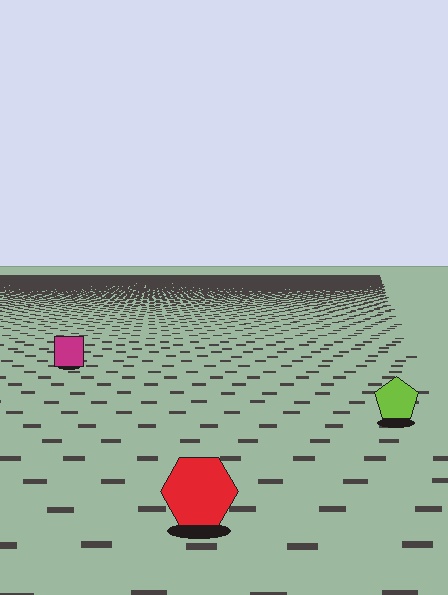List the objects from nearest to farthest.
From nearest to farthest: the red hexagon, the lime pentagon, the magenta square.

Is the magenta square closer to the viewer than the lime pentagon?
No. The lime pentagon is closer — you can tell from the texture gradient: the ground texture is coarser near it.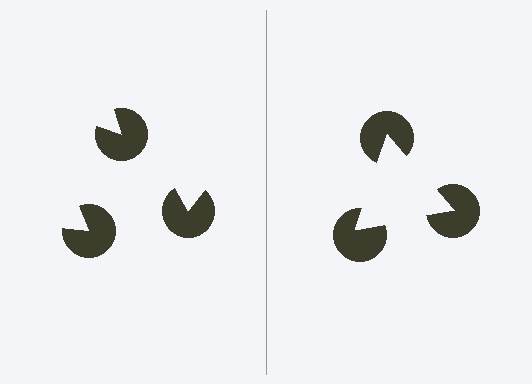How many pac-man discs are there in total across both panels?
6 — 3 on each side.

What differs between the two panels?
The pac-man discs are positioned identically on both sides; only the wedge orientations differ. On the right they align to a triangle; on the left they are misaligned.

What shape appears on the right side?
An illusory triangle.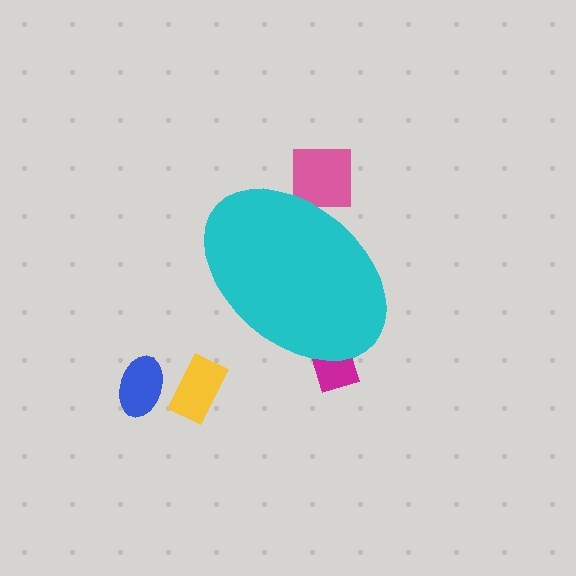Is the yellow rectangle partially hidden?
No, the yellow rectangle is fully visible.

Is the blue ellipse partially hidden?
No, the blue ellipse is fully visible.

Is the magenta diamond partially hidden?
Yes, the magenta diamond is partially hidden behind the cyan ellipse.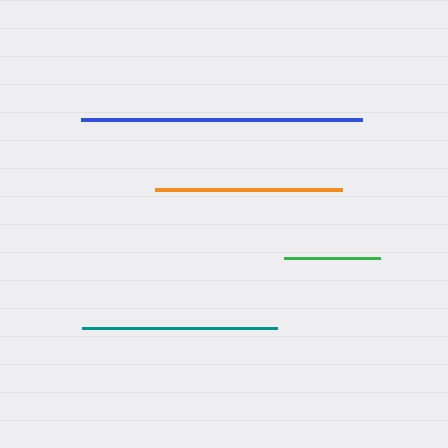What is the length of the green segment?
The green segment is approximately 96 pixels long.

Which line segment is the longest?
The blue line is the longest at approximately 281 pixels.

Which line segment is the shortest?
The green line is the shortest at approximately 96 pixels.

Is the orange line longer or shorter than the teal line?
The teal line is longer than the orange line.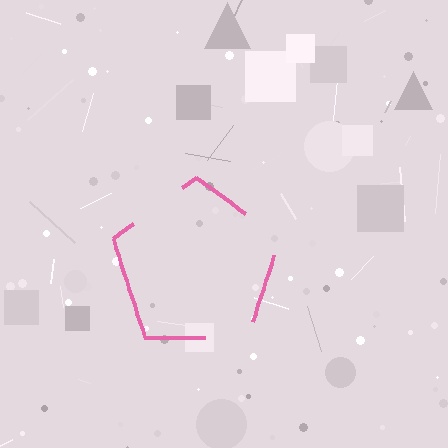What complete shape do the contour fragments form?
The contour fragments form a pentagon.